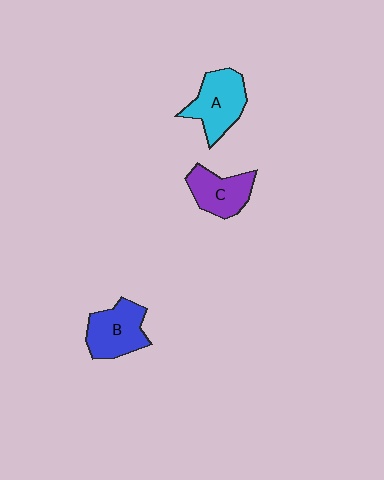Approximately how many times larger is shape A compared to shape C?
Approximately 1.2 times.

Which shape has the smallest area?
Shape C (purple).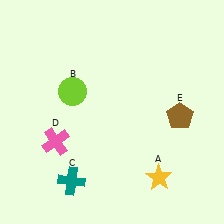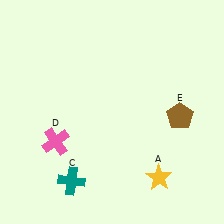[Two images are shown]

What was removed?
The lime circle (B) was removed in Image 2.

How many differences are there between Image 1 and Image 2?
There is 1 difference between the two images.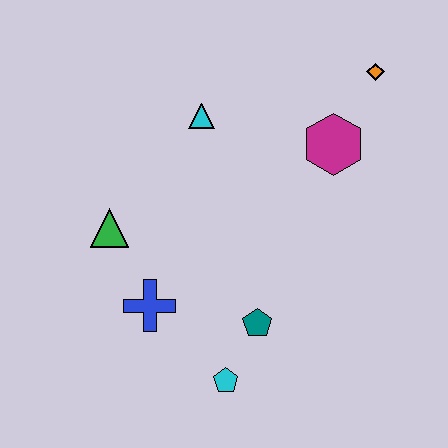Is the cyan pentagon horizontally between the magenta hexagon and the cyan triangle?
Yes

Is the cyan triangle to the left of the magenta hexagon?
Yes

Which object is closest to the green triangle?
The blue cross is closest to the green triangle.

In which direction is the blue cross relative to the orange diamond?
The blue cross is below the orange diamond.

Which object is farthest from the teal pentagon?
The orange diamond is farthest from the teal pentagon.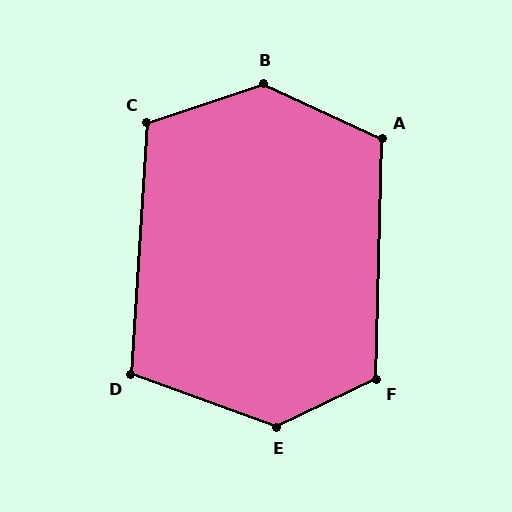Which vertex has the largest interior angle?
B, at approximately 137 degrees.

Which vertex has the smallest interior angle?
D, at approximately 106 degrees.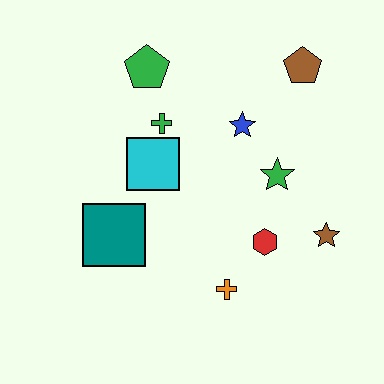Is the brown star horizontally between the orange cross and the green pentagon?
No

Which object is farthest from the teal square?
The brown pentagon is farthest from the teal square.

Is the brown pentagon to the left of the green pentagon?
No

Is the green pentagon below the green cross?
No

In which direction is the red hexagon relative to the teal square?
The red hexagon is to the right of the teal square.